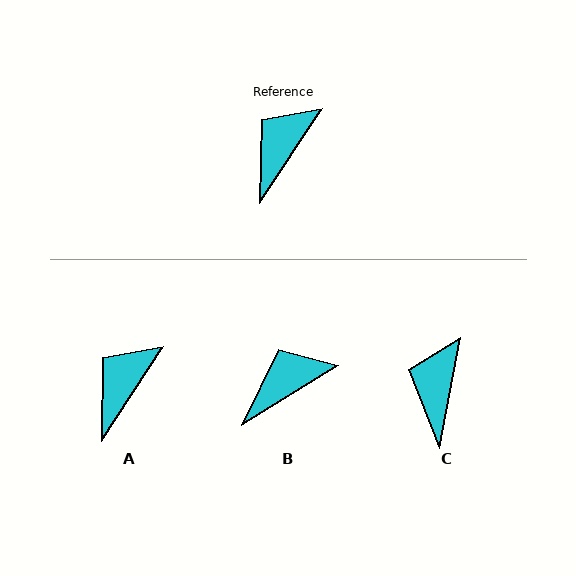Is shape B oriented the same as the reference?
No, it is off by about 25 degrees.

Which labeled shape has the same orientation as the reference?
A.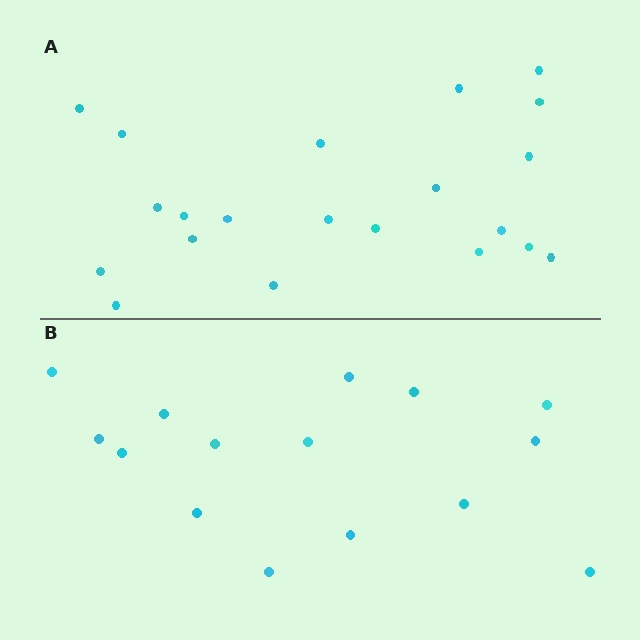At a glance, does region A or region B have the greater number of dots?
Region A (the top region) has more dots.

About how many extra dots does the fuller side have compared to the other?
Region A has about 6 more dots than region B.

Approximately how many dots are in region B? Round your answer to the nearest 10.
About 20 dots. (The exact count is 15, which rounds to 20.)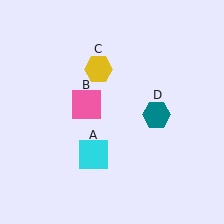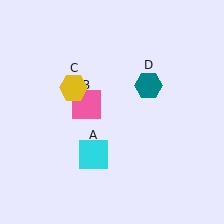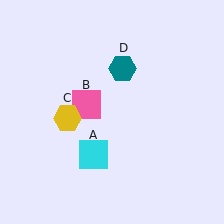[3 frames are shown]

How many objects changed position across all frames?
2 objects changed position: yellow hexagon (object C), teal hexagon (object D).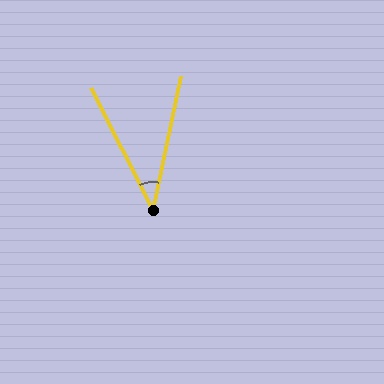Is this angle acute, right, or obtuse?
It is acute.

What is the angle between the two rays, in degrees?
Approximately 39 degrees.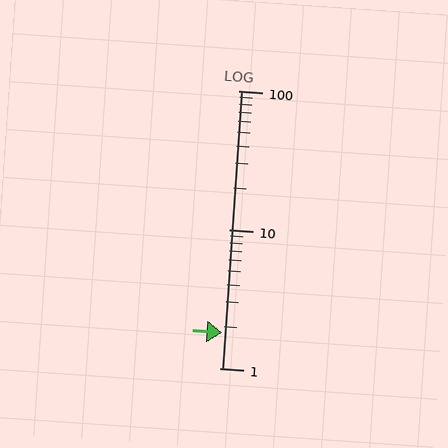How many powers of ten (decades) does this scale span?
The scale spans 2 decades, from 1 to 100.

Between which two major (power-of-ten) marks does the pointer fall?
The pointer is between 1 and 10.